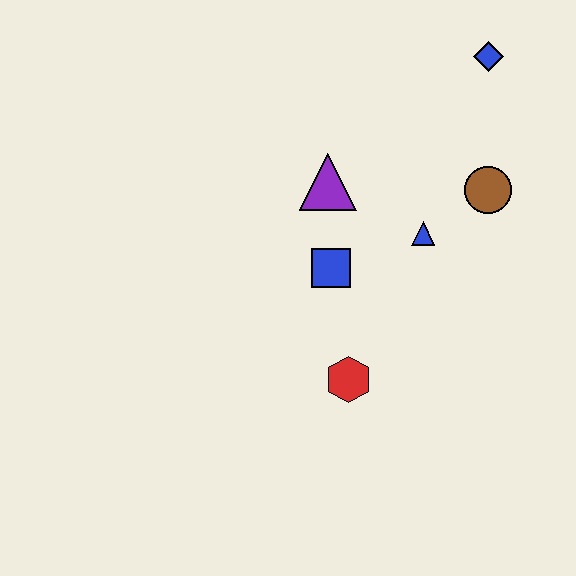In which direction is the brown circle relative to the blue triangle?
The brown circle is to the right of the blue triangle.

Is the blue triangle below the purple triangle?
Yes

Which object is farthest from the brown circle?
The red hexagon is farthest from the brown circle.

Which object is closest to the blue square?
The purple triangle is closest to the blue square.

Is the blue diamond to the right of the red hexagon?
Yes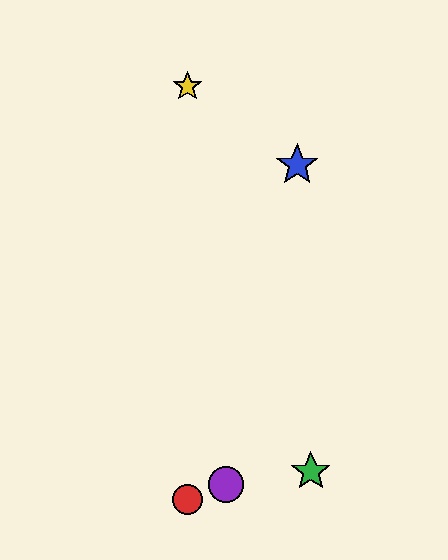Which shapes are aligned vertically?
The red circle, the yellow star are aligned vertically.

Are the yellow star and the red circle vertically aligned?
Yes, both are at x≈187.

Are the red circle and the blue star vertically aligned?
No, the red circle is at x≈187 and the blue star is at x≈297.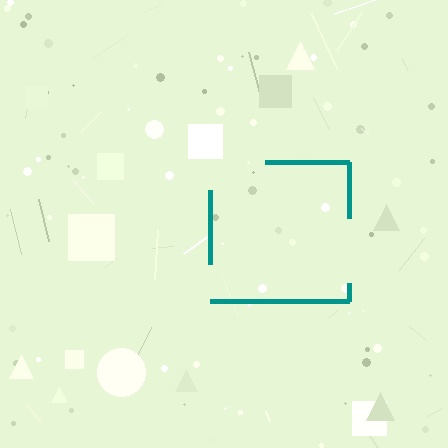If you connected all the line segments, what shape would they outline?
They would outline a square.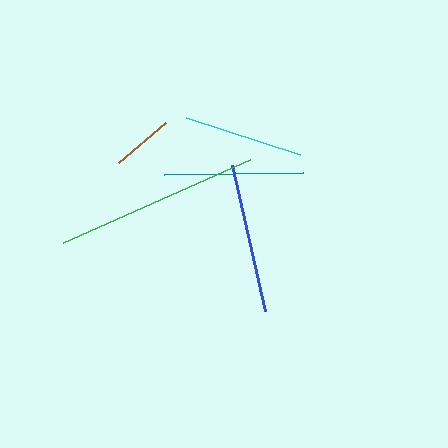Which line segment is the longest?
The green line is the longest at approximately 205 pixels.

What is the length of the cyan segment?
The cyan segment is approximately 120 pixels long.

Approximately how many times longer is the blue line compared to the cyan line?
The blue line is approximately 1.2 times the length of the cyan line.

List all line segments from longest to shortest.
From longest to shortest: green, blue, teal, cyan, brown.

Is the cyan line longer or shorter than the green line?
The green line is longer than the cyan line.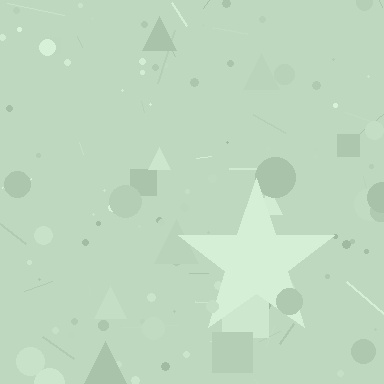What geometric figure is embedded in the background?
A star is embedded in the background.